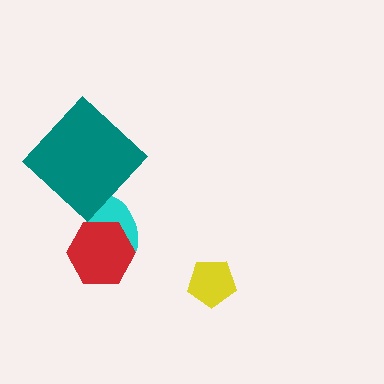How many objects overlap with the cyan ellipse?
1 object overlaps with the cyan ellipse.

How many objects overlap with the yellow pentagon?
0 objects overlap with the yellow pentagon.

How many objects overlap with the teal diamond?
0 objects overlap with the teal diamond.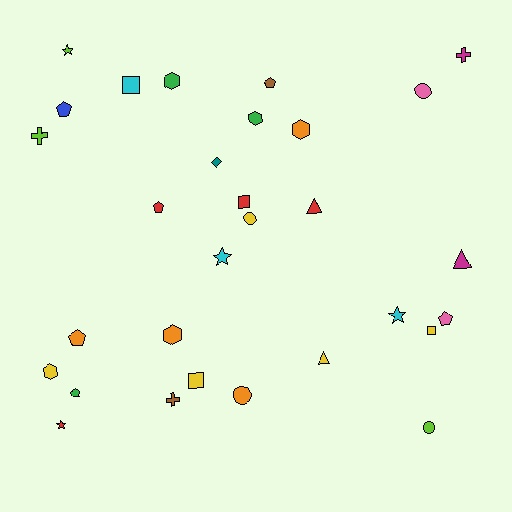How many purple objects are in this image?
There are no purple objects.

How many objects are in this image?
There are 30 objects.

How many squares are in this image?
There are 4 squares.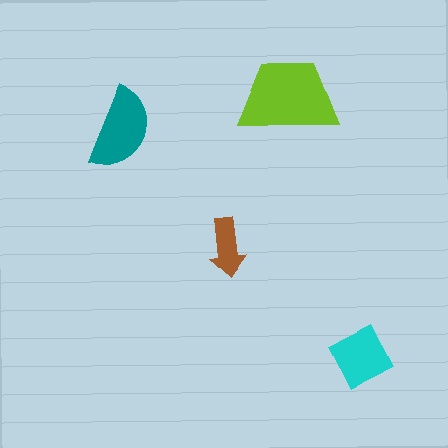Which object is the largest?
The lime trapezoid.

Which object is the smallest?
The brown arrow.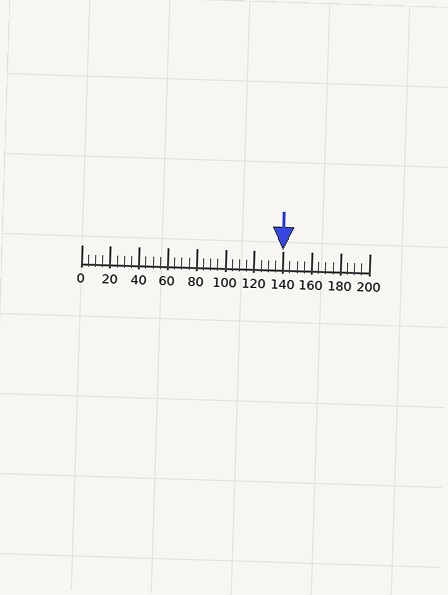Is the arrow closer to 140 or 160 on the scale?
The arrow is closer to 140.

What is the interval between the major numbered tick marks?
The major tick marks are spaced 20 units apart.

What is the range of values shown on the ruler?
The ruler shows values from 0 to 200.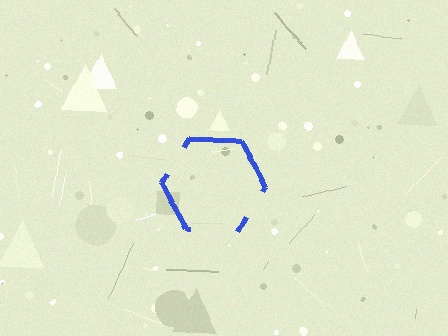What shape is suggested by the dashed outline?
The dashed outline suggests a hexagon.